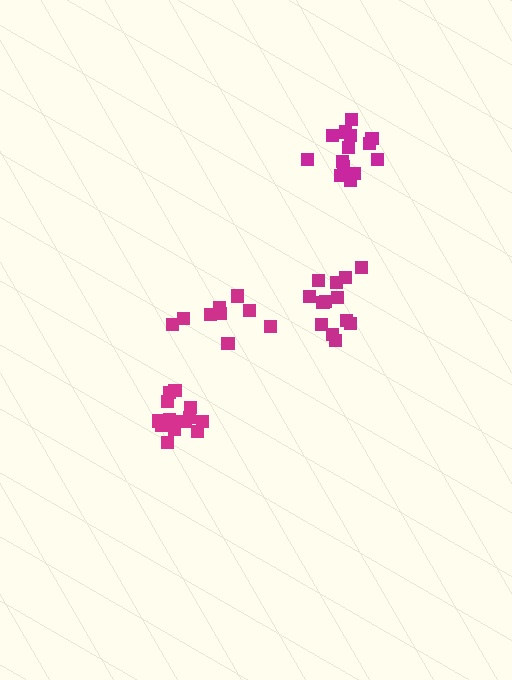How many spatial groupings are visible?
There are 4 spatial groupings.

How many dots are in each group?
Group 1: 14 dots, Group 2: 9 dots, Group 3: 13 dots, Group 4: 14 dots (50 total).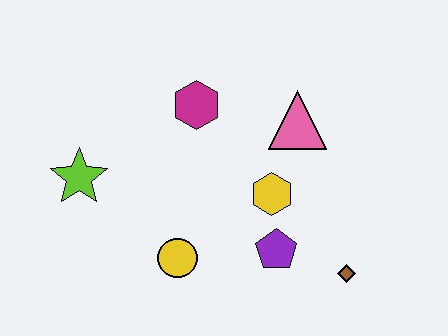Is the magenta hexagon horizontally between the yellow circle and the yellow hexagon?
Yes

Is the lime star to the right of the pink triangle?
No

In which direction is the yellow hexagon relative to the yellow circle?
The yellow hexagon is to the right of the yellow circle.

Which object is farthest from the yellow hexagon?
The lime star is farthest from the yellow hexagon.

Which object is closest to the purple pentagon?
The yellow hexagon is closest to the purple pentagon.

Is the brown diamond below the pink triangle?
Yes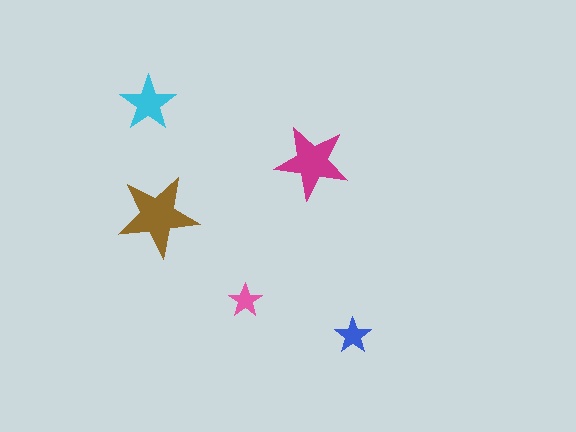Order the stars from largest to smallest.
the brown one, the magenta one, the cyan one, the blue one, the pink one.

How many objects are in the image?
There are 5 objects in the image.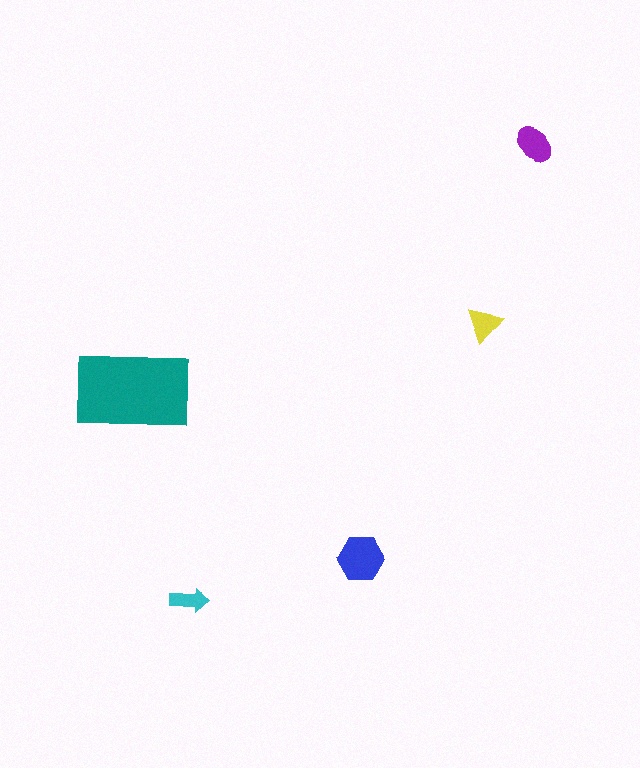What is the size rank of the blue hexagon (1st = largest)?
2nd.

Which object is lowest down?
The cyan arrow is bottommost.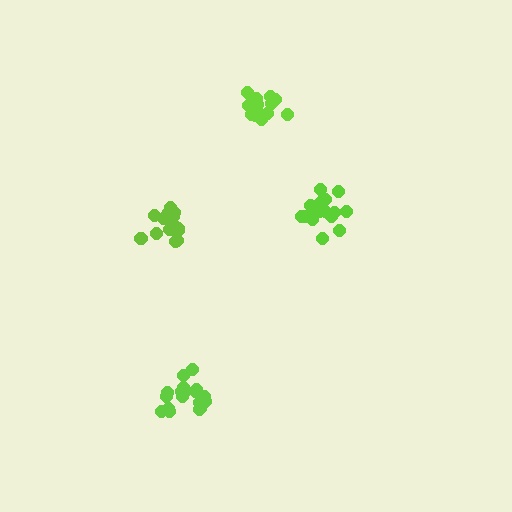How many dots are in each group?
Group 1: 17 dots, Group 2: 18 dots, Group 3: 17 dots, Group 4: 18 dots (70 total).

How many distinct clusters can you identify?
There are 4 distinct clusters.